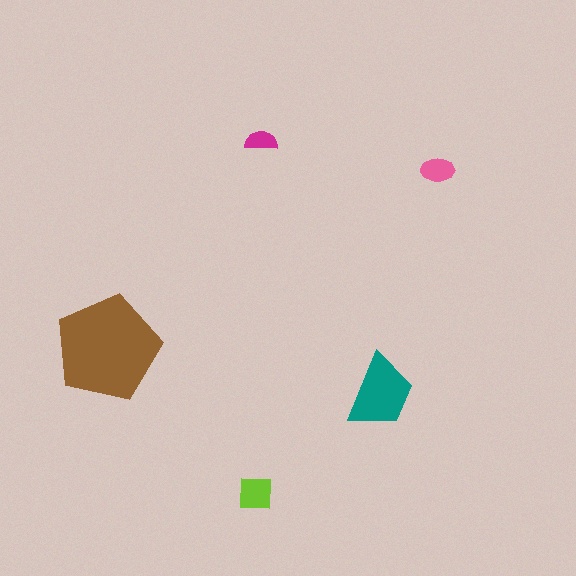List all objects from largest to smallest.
The brown pentagon, the teal trapezoid, the lime square, the pink ellipse, the magenta semicircle.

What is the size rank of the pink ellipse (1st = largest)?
4th.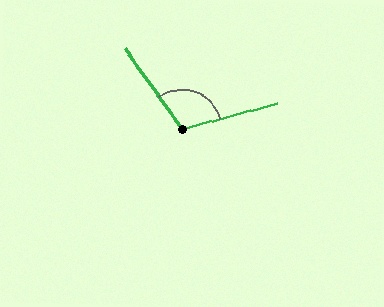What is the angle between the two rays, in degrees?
Approximately 110 degrees.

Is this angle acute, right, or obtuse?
It is obtuse.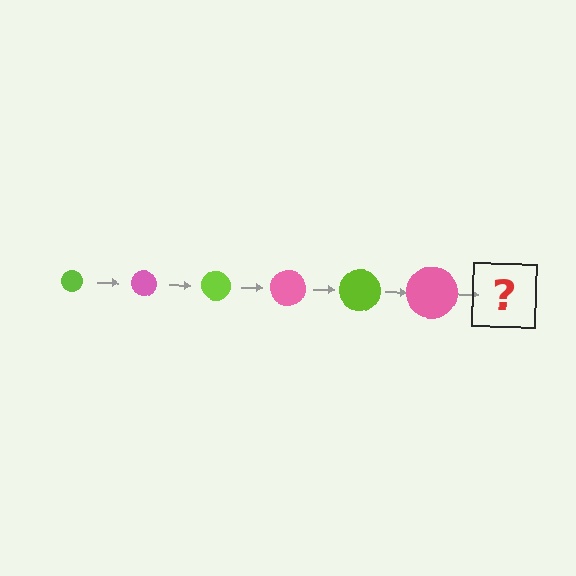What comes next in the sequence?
The next element should be a lime circle, larger than the previous one.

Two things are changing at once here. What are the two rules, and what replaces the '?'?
The two rules are that the circle grows larger each step and the color cycles through lime and pink. The '?' should be a lime circle, larger than the previous one.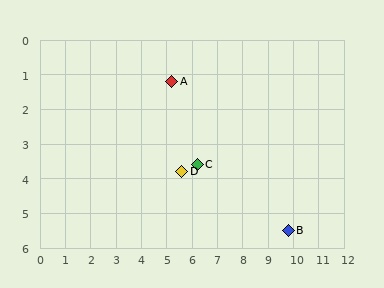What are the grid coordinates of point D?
Point D is at approximately (5.6, 3.8).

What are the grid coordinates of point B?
Point B is at approximately (9.8, 5.5).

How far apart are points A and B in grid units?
Points A and B are about 6.3 grid units apart.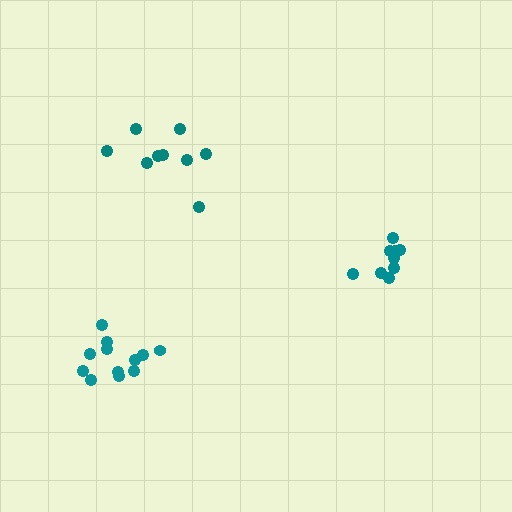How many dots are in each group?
Group 1: 12 dots, Group 2: 9 dots, Group 3: 9 dots (30 total).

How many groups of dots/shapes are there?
There are 3 groups.